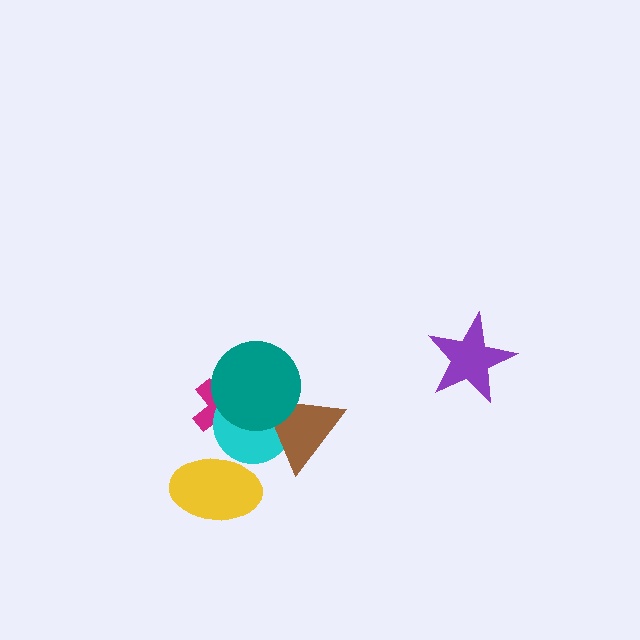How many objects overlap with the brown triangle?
2 objects overlap with the brown triangle.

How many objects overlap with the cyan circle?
4 objects overlap with the cyan circle.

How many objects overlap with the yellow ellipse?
1 object overlaps with the yellow ellipse.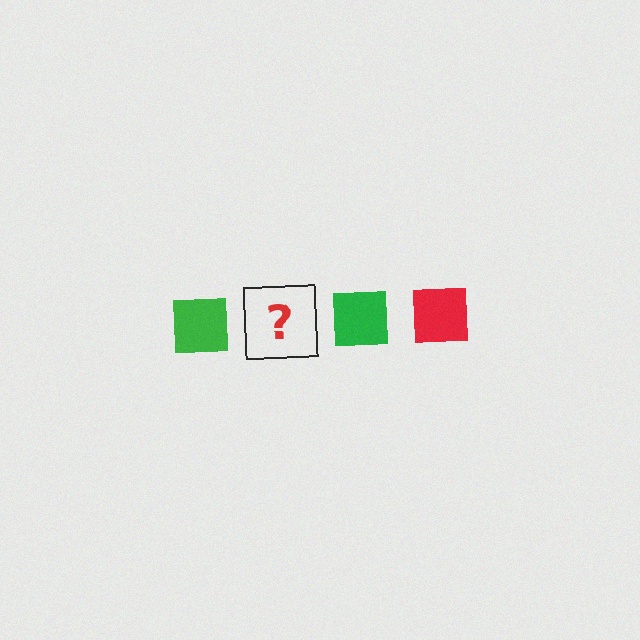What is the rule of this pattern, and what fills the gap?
The rule is that the pattern cycles through green, red squares. The gap should be filled with a red square.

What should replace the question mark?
The question mark should be replaced with a red square.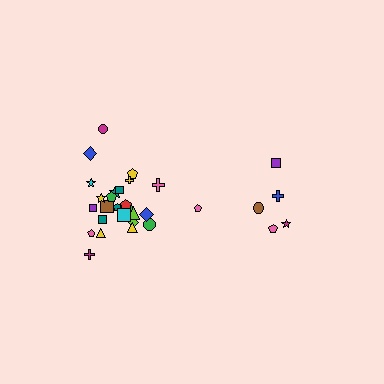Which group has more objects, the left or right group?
The left group.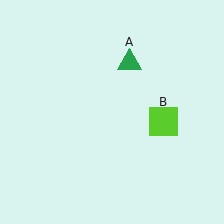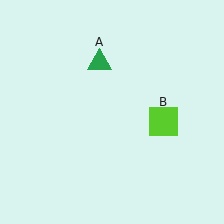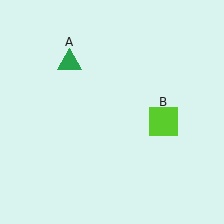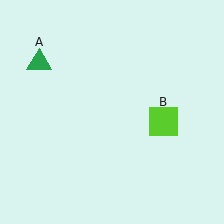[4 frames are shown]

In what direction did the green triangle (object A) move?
The green triangle (object A) moved left.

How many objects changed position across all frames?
1 object changed position: green triangle (object A).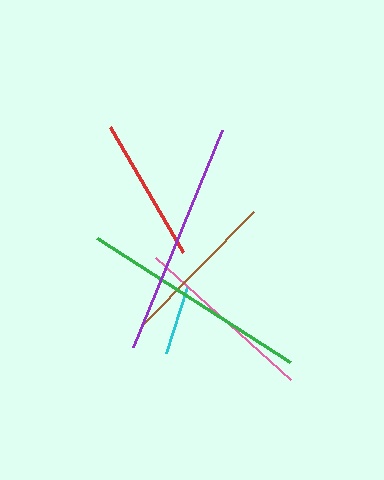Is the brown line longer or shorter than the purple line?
The purple line is longer than the brown line.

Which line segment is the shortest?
The cyan line is the shortest at approximately 69 pixels.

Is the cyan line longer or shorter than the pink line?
The pink line is longer than the cyan line.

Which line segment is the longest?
The purple line is the longest at approximately 235 pixels.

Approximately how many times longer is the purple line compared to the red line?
The purple line is approximately 1.6 times the length of the red line.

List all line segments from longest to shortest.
From longest to shortest: purple, green, pink, brown, red, cyan.